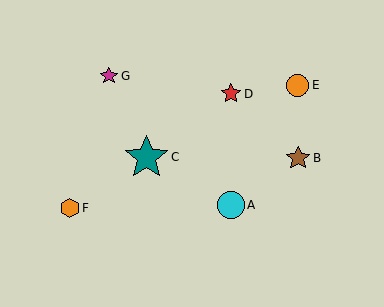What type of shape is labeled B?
Shape B is a brown star.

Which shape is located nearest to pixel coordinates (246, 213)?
The cyan circle (labeled A) at (231, 205) is nearest to that location.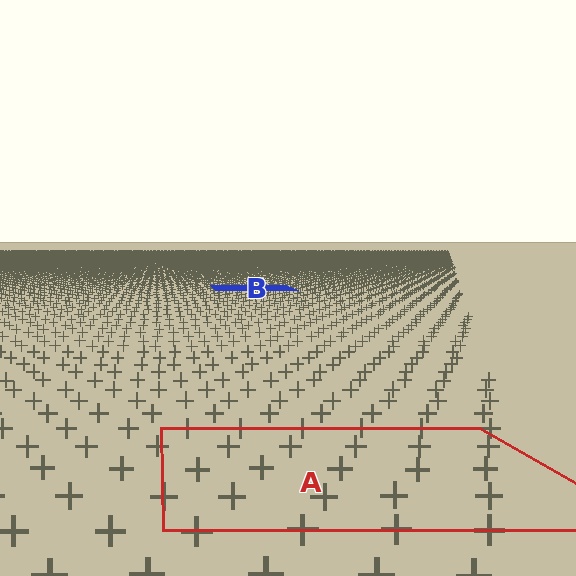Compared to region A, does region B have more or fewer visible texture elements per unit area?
Region B has more texture elements per unit area — they are packed more densely because it is farther away.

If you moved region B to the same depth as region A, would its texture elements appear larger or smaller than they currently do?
They would appear larger. At a closer depth, the same texture elements are projected at a bigger on-screen size.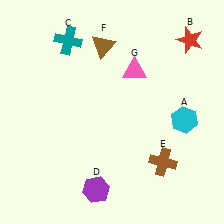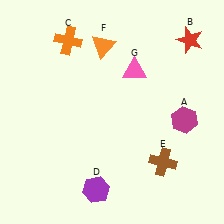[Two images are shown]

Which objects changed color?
A changed from cyan to magenta. C changed from teal to orange. F changed from brown to orange.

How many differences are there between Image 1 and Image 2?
There are 3 differences between the two images.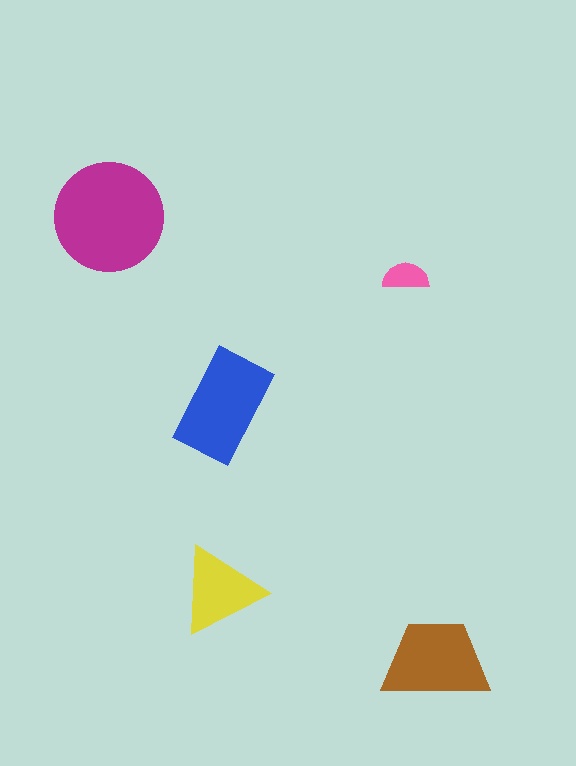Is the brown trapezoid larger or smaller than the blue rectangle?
Smaller.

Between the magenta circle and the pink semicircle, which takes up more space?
The magenta circle.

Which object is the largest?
The magenta circle.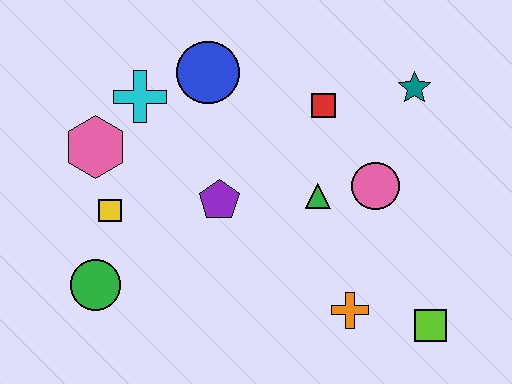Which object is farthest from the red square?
The green circle is farthest from the red square.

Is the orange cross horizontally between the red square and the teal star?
Yes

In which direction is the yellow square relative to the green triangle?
The yellow square is to the left of the green triangle.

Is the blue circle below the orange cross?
No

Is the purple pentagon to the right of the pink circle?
No